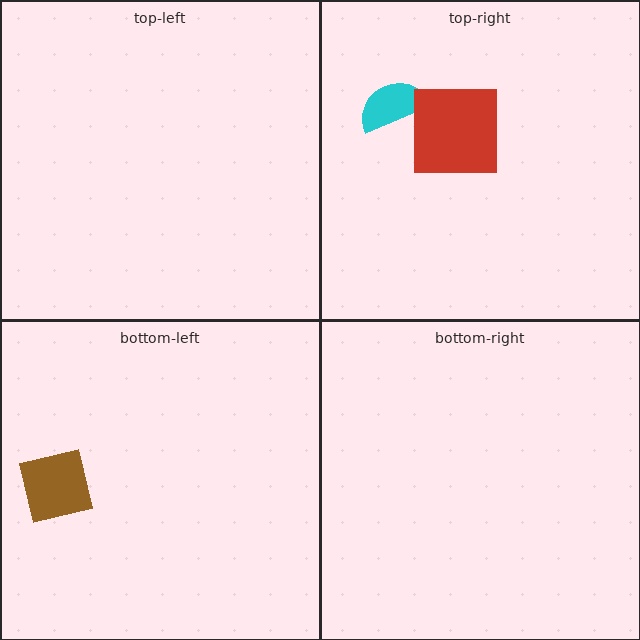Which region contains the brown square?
The bottom-left region.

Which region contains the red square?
The top-right region.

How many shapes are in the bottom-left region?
1.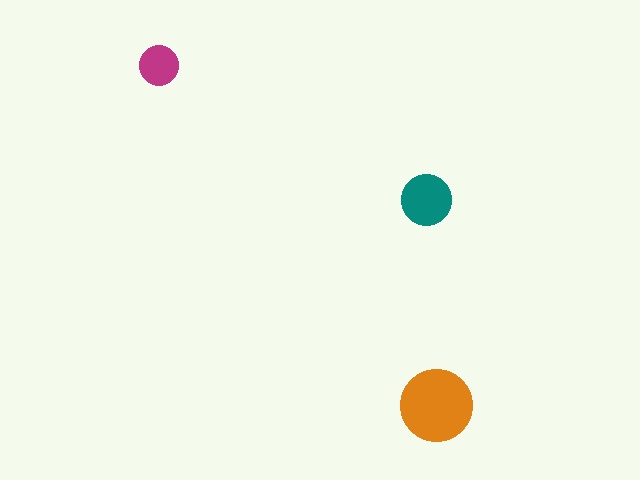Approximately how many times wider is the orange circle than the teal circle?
About 1.5 times wider.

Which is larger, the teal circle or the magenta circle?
The teal one.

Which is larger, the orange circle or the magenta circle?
The orange one.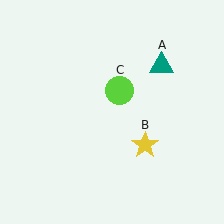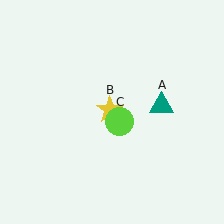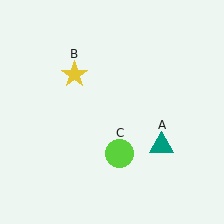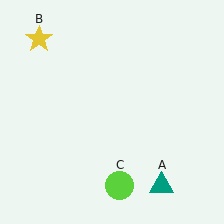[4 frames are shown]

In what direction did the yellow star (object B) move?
The yellow star (object B) moved up and to the left.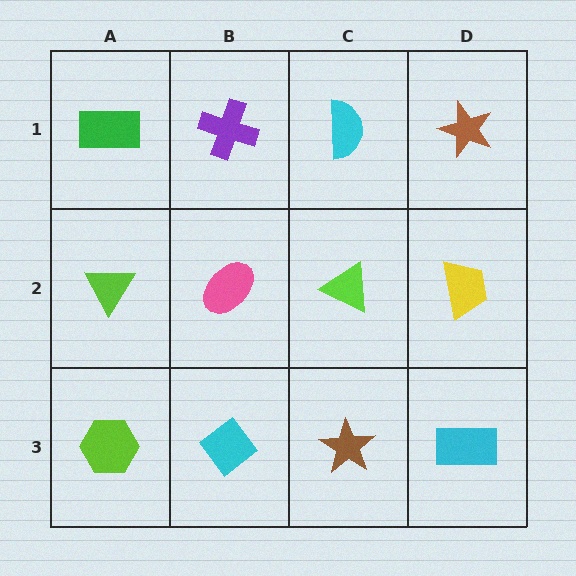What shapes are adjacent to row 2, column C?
A cyan semicircle (row 1, column C), a brown star (row 3, column C), a pink ellipse (row 2, column B), a yellow trapezoid (row 2, column D).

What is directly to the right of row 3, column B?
A brown star.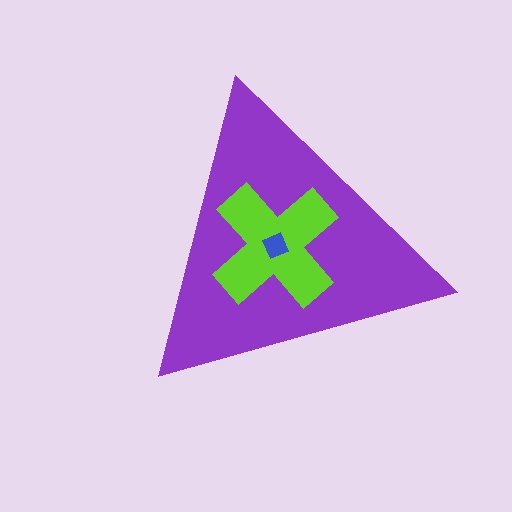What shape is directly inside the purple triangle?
The lime cross.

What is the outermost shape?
The purple triangle.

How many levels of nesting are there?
3.